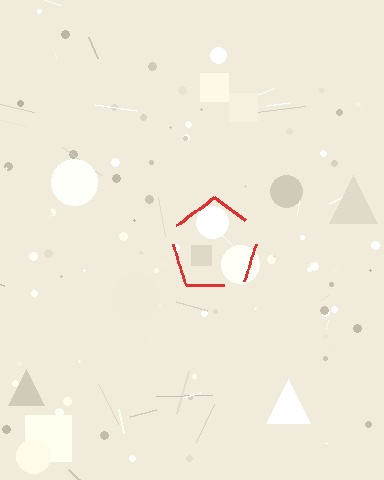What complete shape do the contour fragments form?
The contour fragments form a pentagon.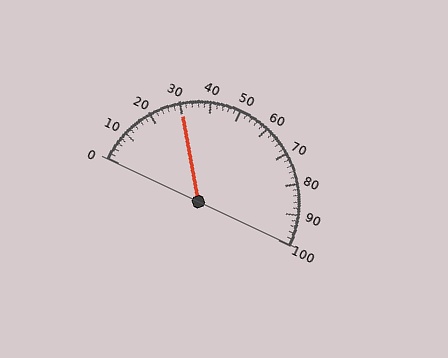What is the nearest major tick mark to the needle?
The nearest major tick mark is 30.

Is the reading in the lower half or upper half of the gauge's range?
The reading is in the lower half of the range (0 to 100).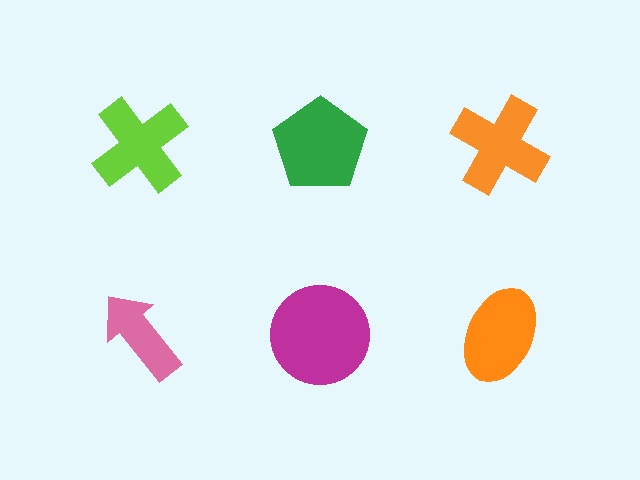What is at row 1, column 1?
A lime cross.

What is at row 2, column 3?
An orange ellipse.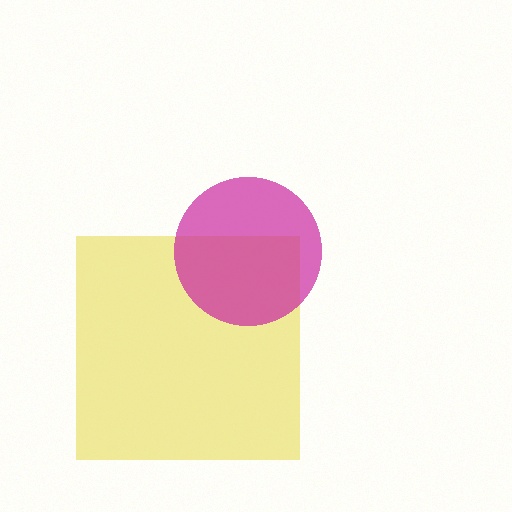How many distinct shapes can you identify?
There are 2 distinct shapes: a yellow square, a magenta circle.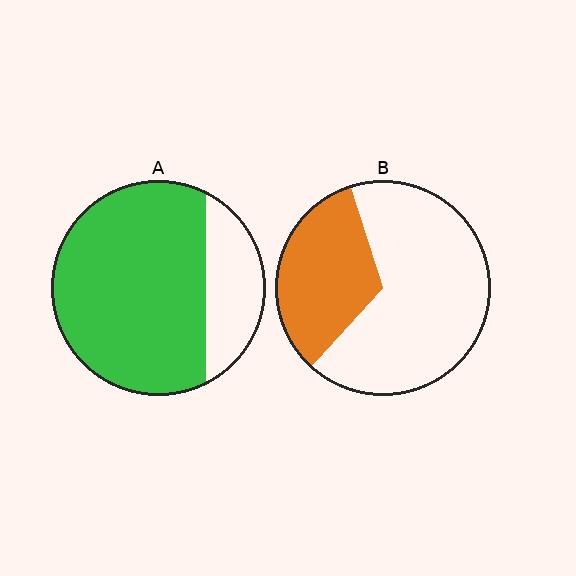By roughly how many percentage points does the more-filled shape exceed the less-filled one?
By roughly 45 percentage points (A over B).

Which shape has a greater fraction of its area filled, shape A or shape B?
Shape A.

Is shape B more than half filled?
No.